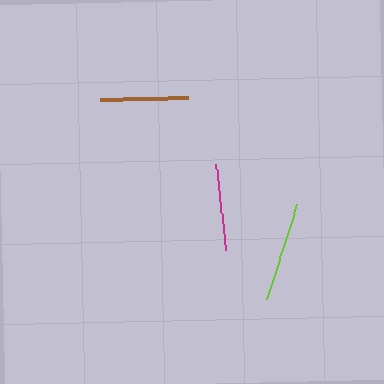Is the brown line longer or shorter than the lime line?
The lime line is longer than the brown line.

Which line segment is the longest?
The lime line is the longest at approximately 100 pixels.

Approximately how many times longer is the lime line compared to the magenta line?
The lime line is approximately 1.2 times the length of the magenta line.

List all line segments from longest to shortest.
From longest to shortest: lime, brown, magenta.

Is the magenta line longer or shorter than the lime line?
The lime line is longer than the magenta line.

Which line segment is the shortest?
The magenta line is the shortest at approximately 86 pixels.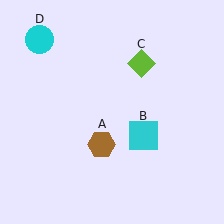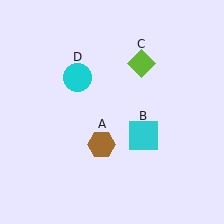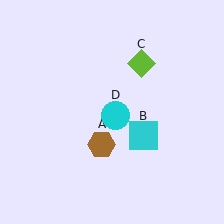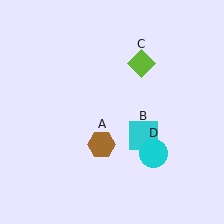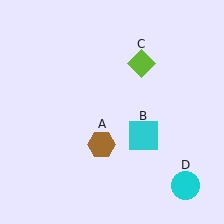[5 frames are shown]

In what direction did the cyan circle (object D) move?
The cyan circle (object D) moved down and to the right.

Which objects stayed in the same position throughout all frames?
Brown hexagon (object A) and cyan square (object B) and lime diamond (object C) remained stationary.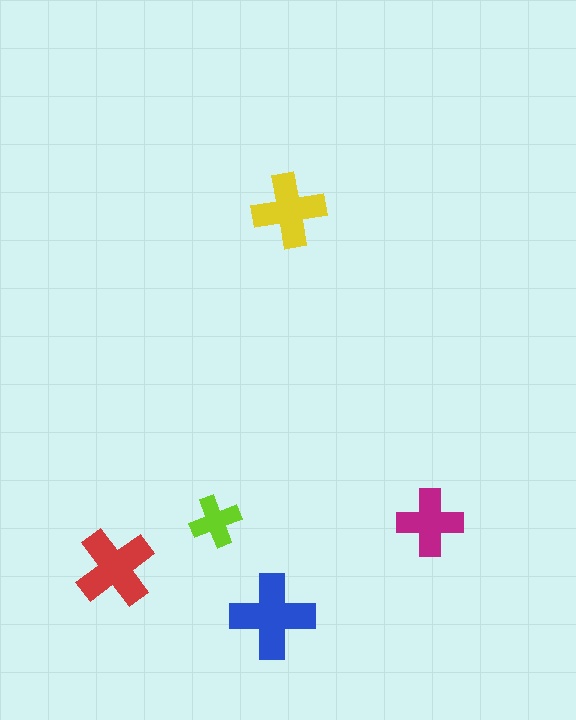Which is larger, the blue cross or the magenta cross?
The blue one.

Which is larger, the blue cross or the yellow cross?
The blue one.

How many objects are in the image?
There are 5 objects in the image.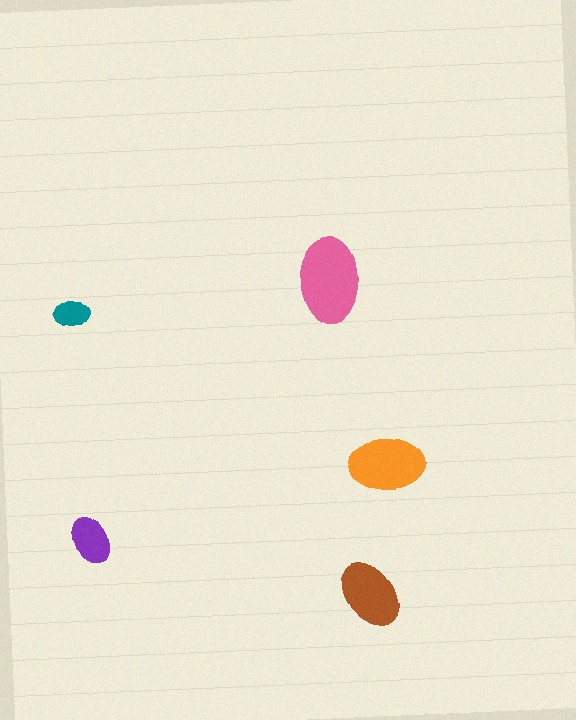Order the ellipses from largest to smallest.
the pink one, the orange one, the brown one, the purple one, the teal one.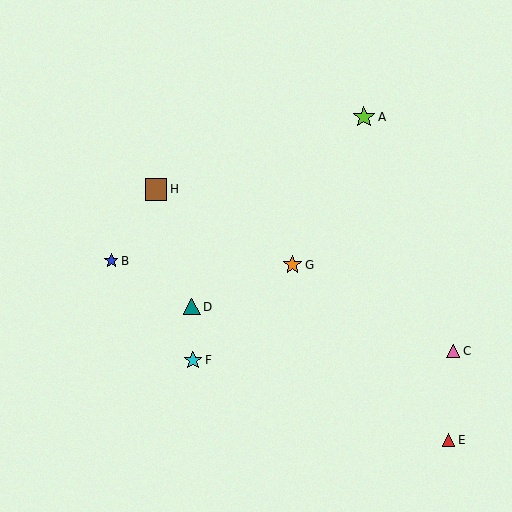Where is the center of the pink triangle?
The center of the pink triangle is at (453, 351).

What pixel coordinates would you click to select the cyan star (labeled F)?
Click at (193, 360) to select the cyan star F.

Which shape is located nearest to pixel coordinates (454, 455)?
The red triangle (labeled E) at (449, 440) is nearest to that location.